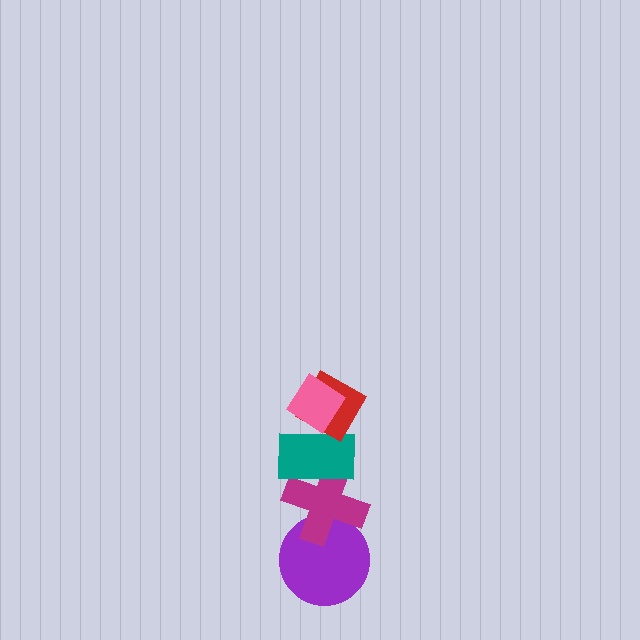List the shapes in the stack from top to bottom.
From top to bottom: the pink diamond, the red diamond, the teal rectangle, the magenta cross, the purple circle.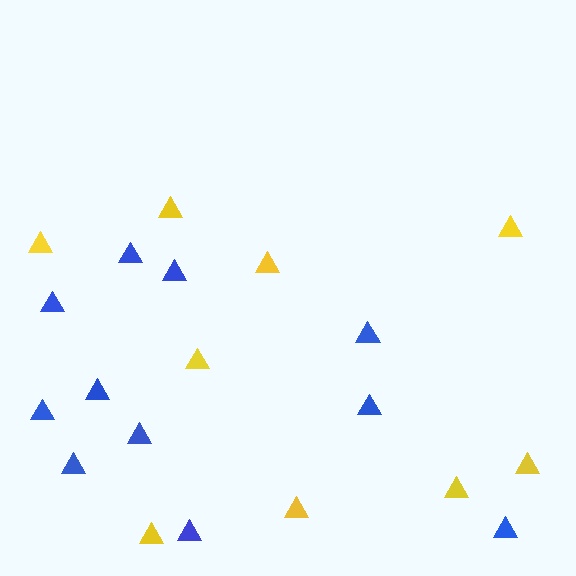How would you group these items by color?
There are 2 groups: one group of yellow triangles (9) and one group of blue triangles (11).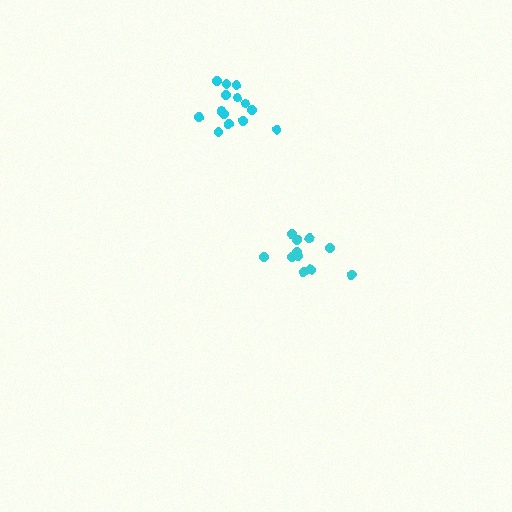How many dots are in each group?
Group 1: 11 dots, Group 2: 15 dots (26 total).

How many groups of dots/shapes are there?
There are 2 groups.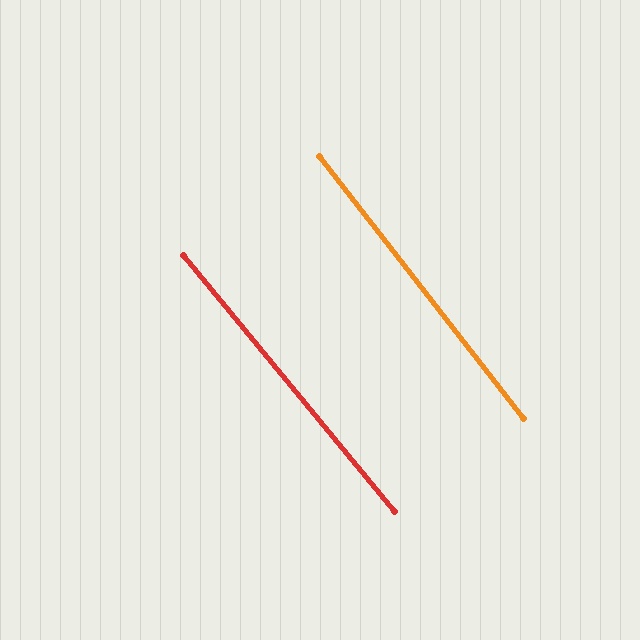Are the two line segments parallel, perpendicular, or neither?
Parallel — their directions differ by only 1.6°.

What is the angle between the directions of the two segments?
Approximately 2 degrees.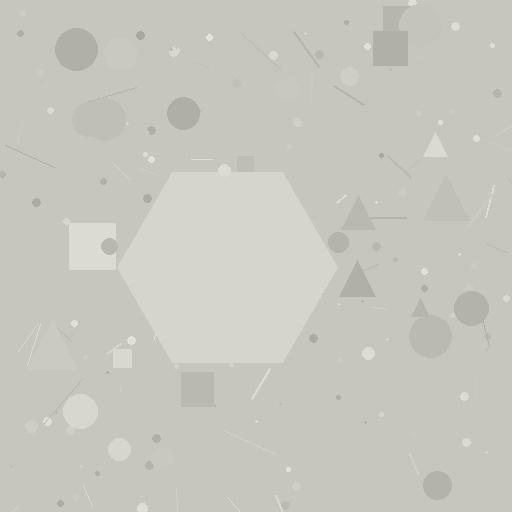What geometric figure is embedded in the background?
A hexagon is embedded in the background.